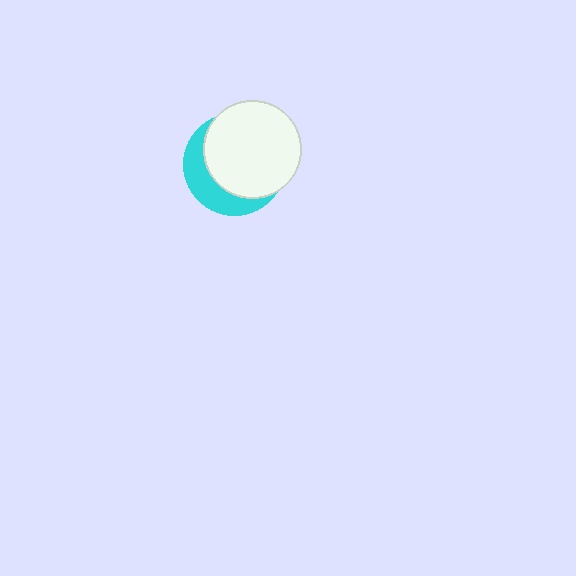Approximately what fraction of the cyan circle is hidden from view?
Roughly 68% of the cyan circle is hidden behind the white circle.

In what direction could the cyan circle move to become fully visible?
The cyan circle could move toward the lower-left. That would shift it out from behind the white circle entirely.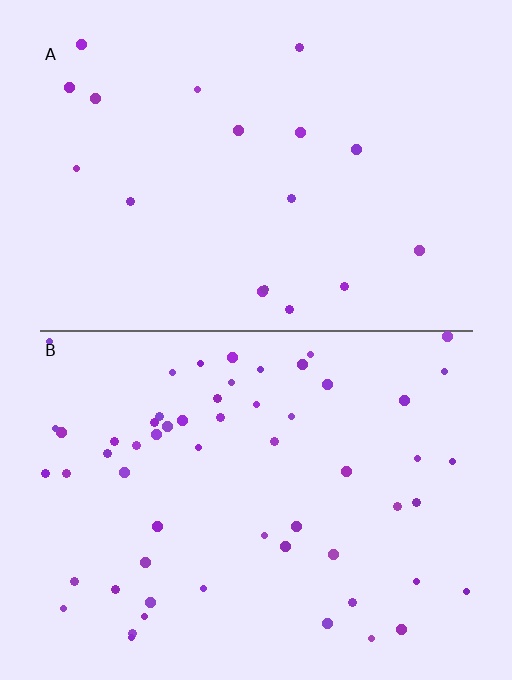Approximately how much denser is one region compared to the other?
Approximately 3.3× — region B over region A.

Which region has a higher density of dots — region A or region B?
B (the bottom).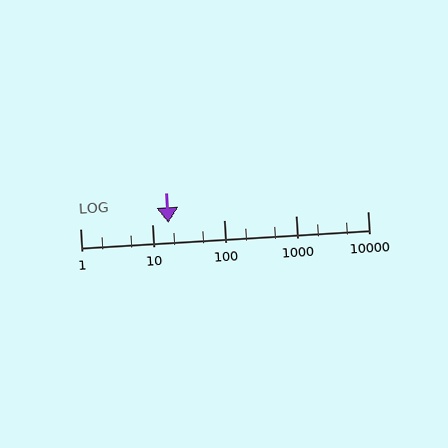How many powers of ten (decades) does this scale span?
The scale spans 4 decades, from 1 to 10000.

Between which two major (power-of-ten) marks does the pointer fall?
The pointer is between 10 and 100.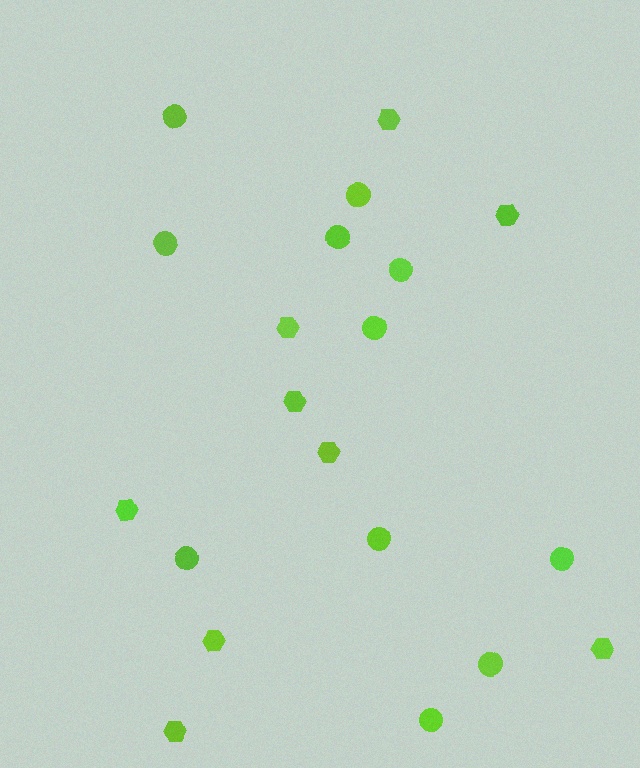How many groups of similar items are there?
There are 2 groups: one group of circles (11) and one group of hexagons (9).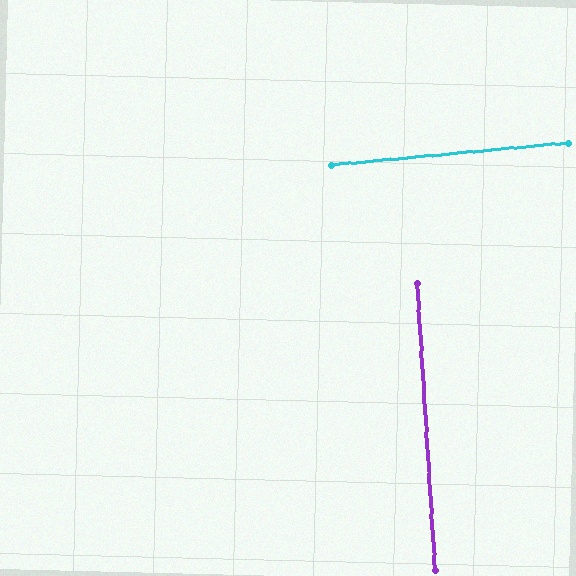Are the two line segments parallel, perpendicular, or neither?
Perpendicular — they meet at approximately 88°.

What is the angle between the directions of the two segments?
Approximately 88 degrees.